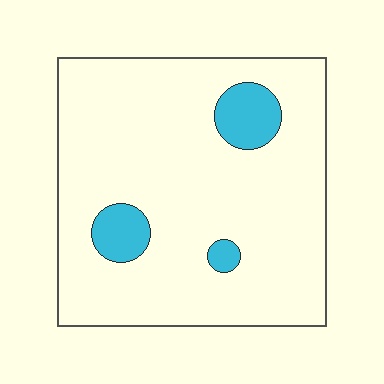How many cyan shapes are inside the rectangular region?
3.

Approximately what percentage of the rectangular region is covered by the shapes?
Approximately 10%.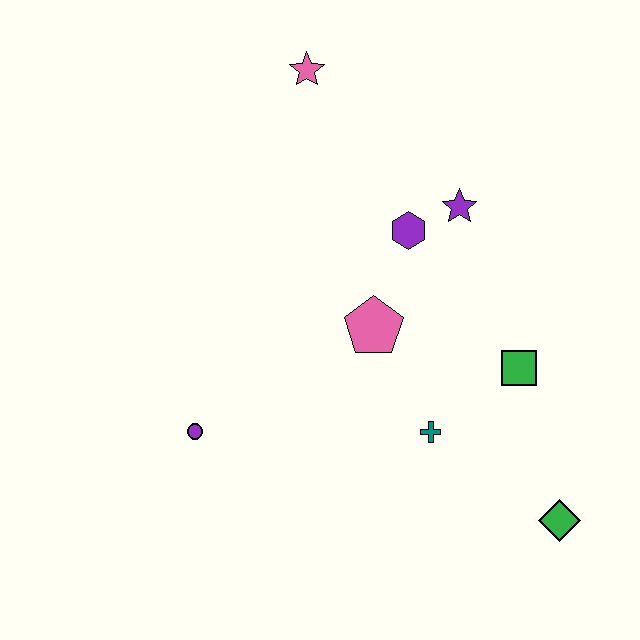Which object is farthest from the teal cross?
The pink star is farthest from the teal cross.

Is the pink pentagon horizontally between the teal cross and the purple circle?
Yes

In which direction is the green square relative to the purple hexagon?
The green square is below the purple hexagon.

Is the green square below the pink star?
Yes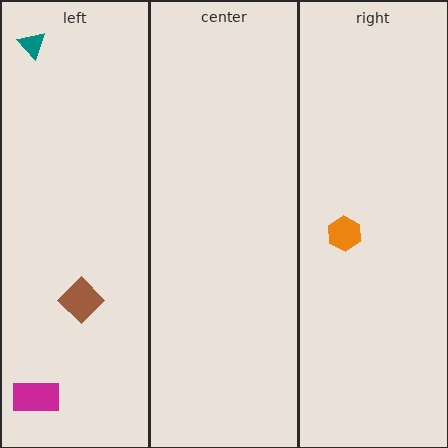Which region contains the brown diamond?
The left region.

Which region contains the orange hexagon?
The right region.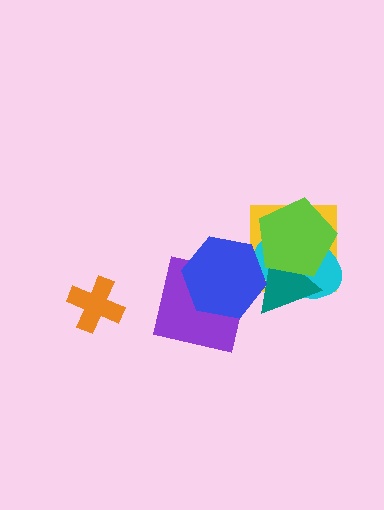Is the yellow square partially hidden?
Yes, it is partially covered by another shape.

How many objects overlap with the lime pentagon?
3 objects overlap with the lime pentagon.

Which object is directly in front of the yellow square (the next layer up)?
The cyan ellipse is directly in front of the yellow square.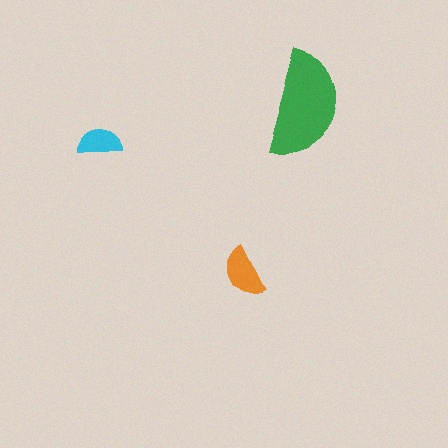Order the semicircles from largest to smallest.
the green one, the orange one, the cyan one.